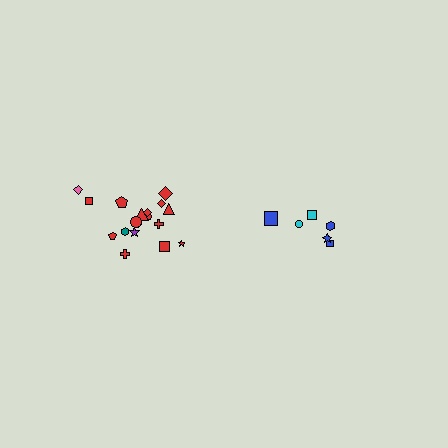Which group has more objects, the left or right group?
The left group.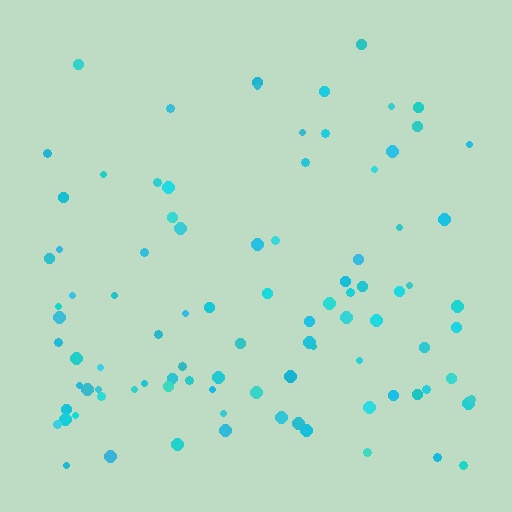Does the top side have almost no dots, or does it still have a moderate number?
Still a moderate number, just noticeably fewer than the bottom.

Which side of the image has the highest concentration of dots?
The bottom.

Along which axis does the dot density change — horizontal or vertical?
Vertical.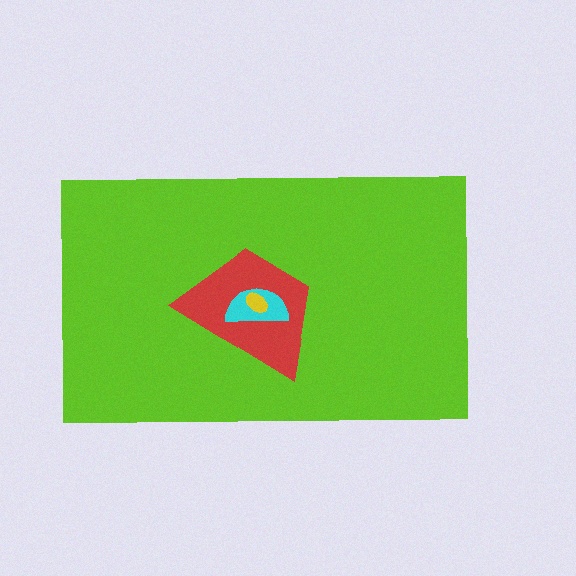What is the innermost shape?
The yellow ellipse.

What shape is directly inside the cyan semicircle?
The yellow ellipse.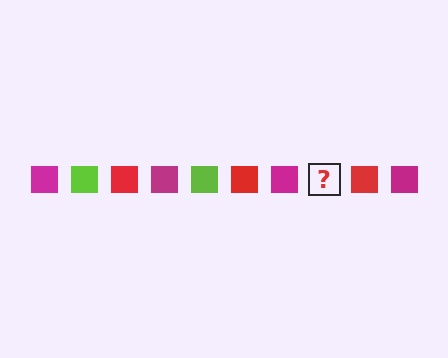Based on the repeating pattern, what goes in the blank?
The blank should be a lime square.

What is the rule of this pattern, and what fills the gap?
The rule is that the pattern cycles through magenta, lime, red squares. The gap should be filled with a lime square.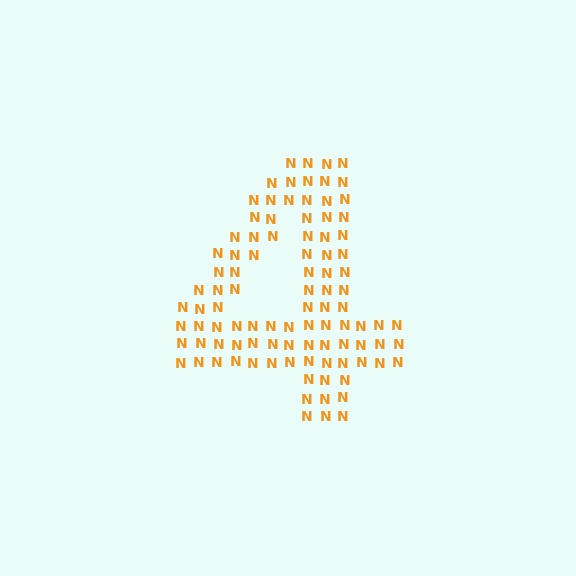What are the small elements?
The small elements are letter N's.